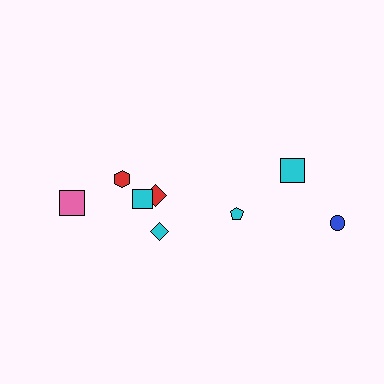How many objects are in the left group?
There are 5 objects.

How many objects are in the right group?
There are 3 objects.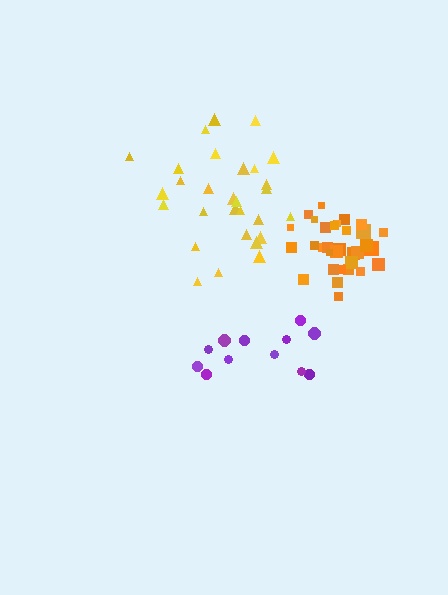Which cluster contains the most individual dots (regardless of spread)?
Orange (33).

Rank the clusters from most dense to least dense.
orange, yellow, purple.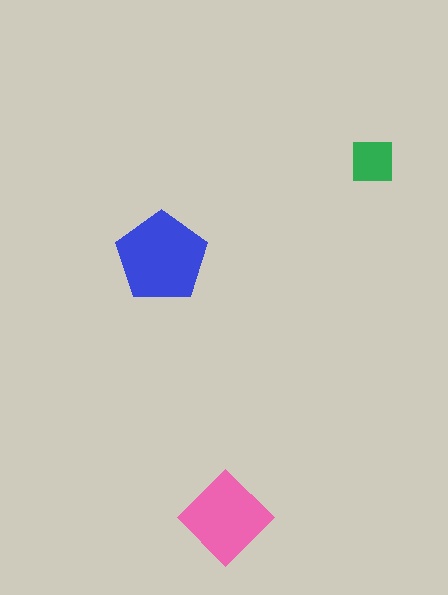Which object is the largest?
The blue pentagon.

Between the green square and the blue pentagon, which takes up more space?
The blue pentagon.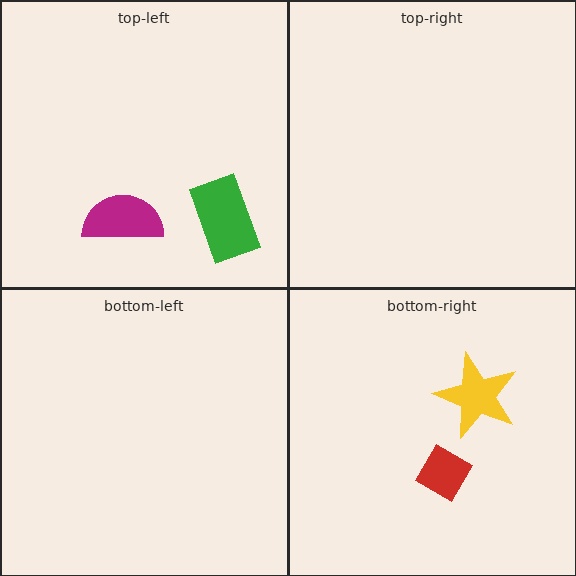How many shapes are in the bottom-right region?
2.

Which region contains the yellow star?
The bottom-right region.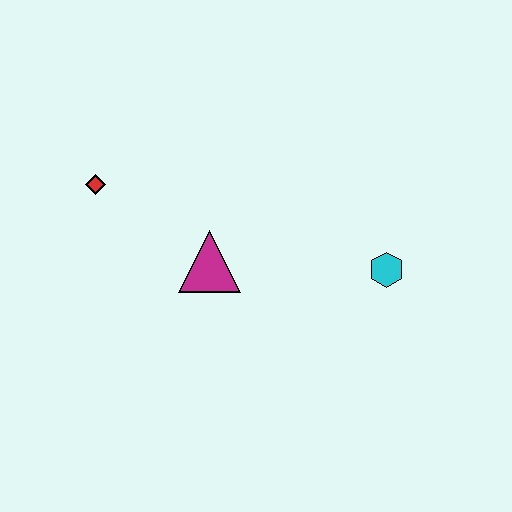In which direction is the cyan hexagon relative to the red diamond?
The cyan hexagon is to the right of the red diamond.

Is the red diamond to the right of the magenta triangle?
No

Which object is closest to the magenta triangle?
The red diamond is closest to the magenta triangle.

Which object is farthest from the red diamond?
The cyan hexagon is farthest from the red diamond.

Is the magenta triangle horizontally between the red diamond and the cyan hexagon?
Yes